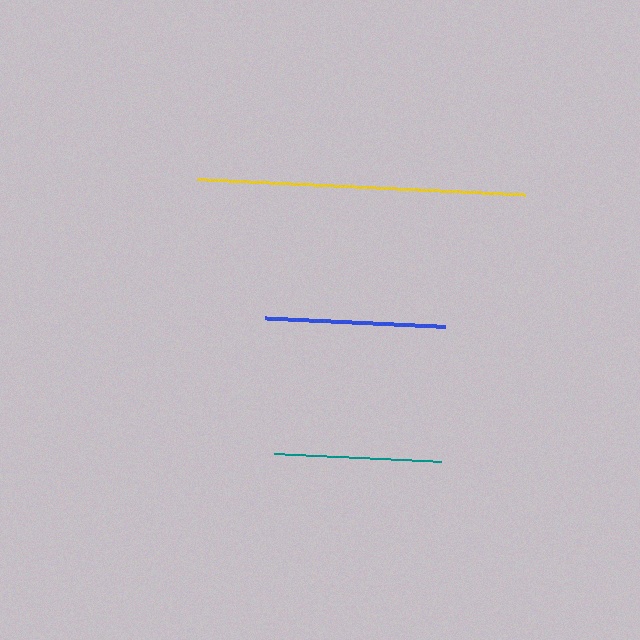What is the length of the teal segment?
The teal segment is approximately 168 pixels long.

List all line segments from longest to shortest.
From longest to shortest: yellow, blue, teal.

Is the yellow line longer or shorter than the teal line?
The yellow line is longer than the teal line.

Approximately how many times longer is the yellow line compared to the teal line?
The yellow line is approximately 1.9 times the length of the teal line.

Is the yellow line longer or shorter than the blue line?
The yellow line is longer than the blue line.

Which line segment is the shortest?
The teal line is the shortest at approximately 168 pixels.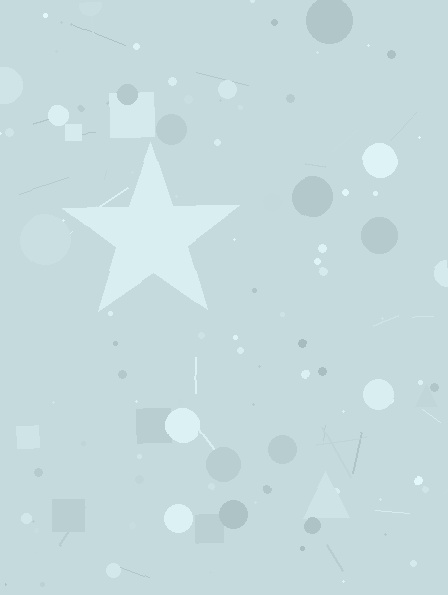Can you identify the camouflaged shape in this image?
The camouflaged shape is a star.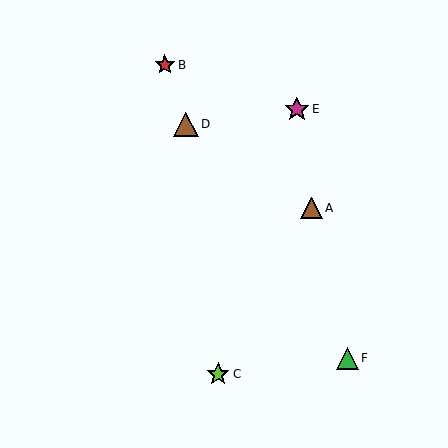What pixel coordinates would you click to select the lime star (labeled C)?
Click at (218, 374) to select the lime star C.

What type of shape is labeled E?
Shape E is a magenta star.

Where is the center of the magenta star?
The center of the magenta star is at (297, 109).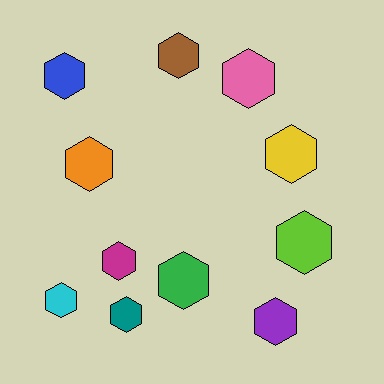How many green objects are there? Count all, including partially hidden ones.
There is 1 green object.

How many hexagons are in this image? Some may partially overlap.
There are 11 hexagons.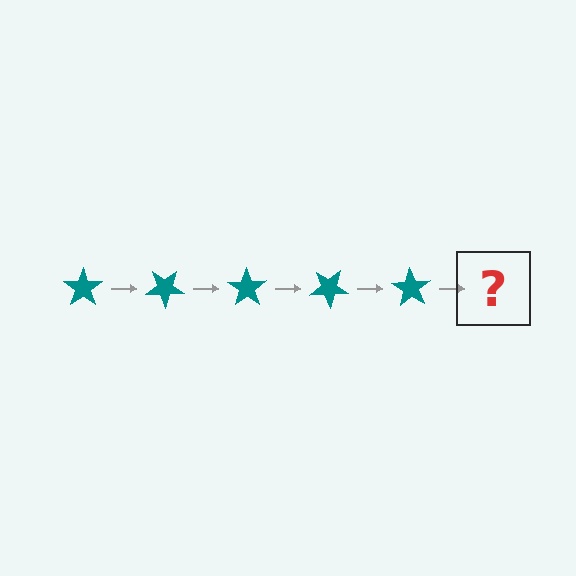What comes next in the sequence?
The next element should be a teal star rotated 175 degrees.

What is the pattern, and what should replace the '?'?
The pattern is that the star rotates 35 degrees each step. The '?' should be a teal star rotated 175 degrees.